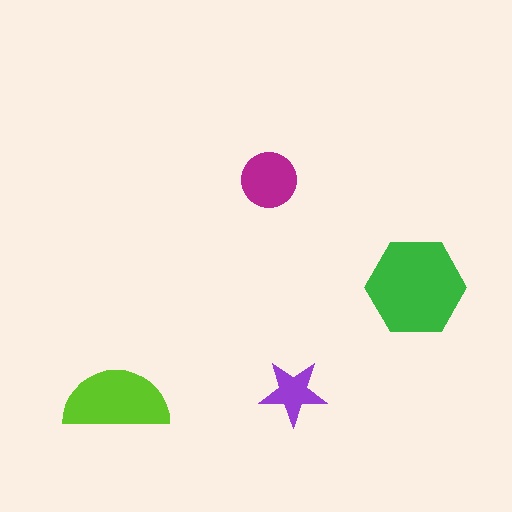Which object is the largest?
The green hexagon.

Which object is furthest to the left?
The lime semicircle is leftmost.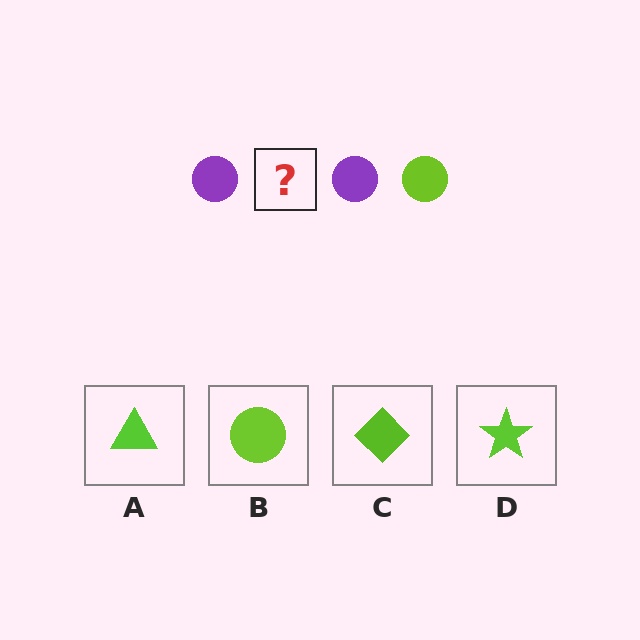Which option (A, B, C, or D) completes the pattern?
B.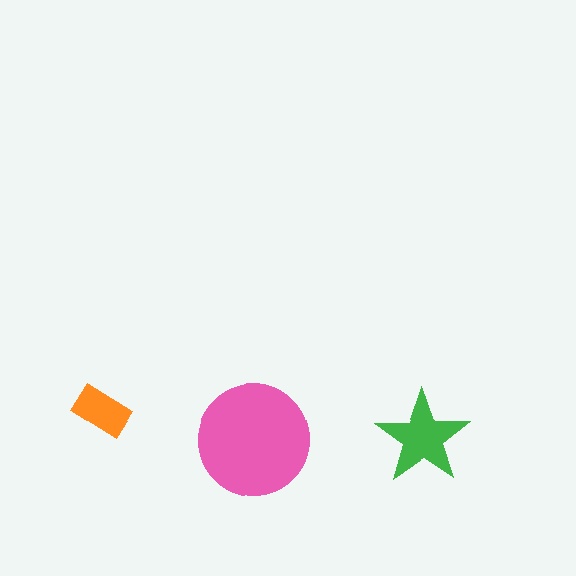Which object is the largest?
The pink circle.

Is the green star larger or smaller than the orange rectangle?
Larger.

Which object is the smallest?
The orange rectangle.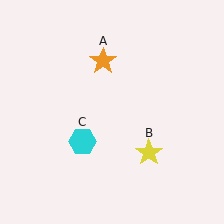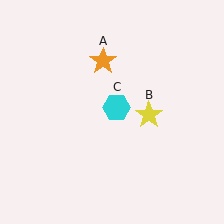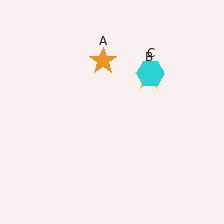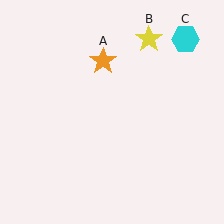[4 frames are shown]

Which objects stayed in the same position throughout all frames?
Orange star (object A) remained stationary.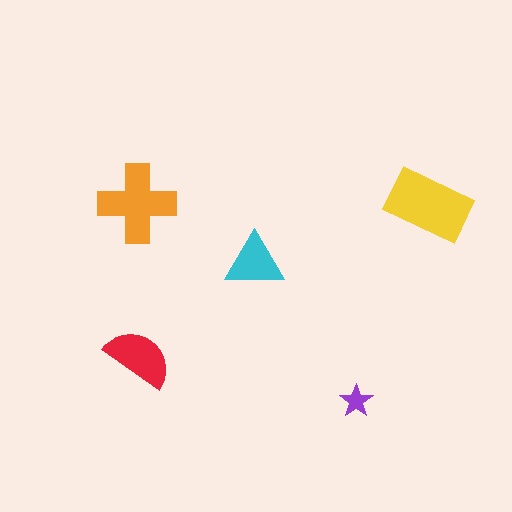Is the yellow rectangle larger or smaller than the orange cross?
Larger.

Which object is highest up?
The orange cross is topmost.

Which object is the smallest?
The purple star.